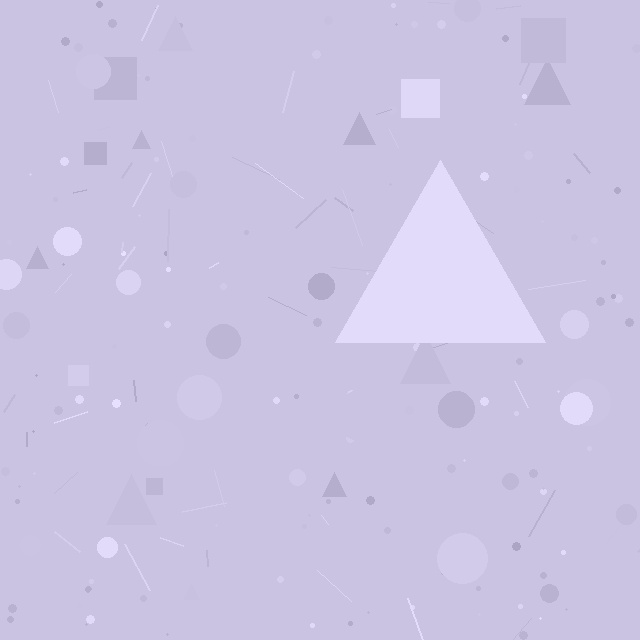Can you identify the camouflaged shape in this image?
The camouflaged shape is a triangle.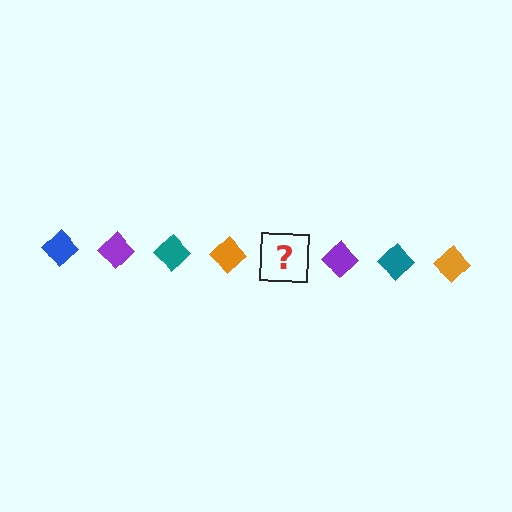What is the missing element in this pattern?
The missing element is a blue diamond.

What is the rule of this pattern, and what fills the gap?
The rule is that the pattern cycles through blue, purple, teal, orange diamonds. The gap should be filled with a blue diamond.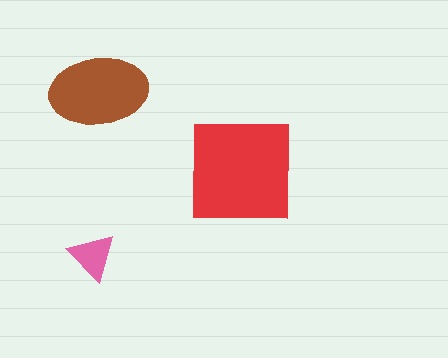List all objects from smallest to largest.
The pink triangle, the brown ellipse, the red square.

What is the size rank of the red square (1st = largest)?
1st.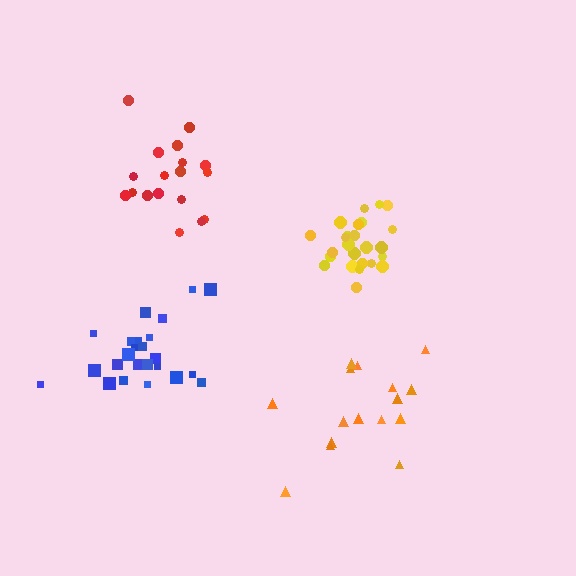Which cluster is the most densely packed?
Yellow.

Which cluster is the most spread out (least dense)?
Orange.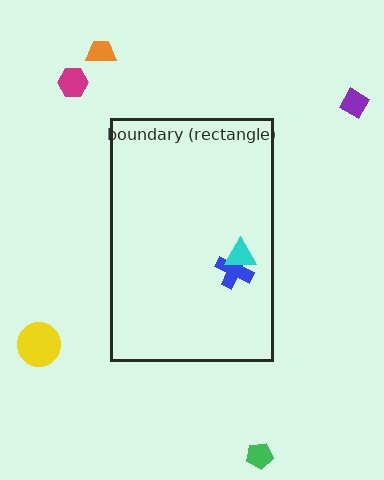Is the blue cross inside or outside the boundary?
Inside.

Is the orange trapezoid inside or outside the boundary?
Outside.